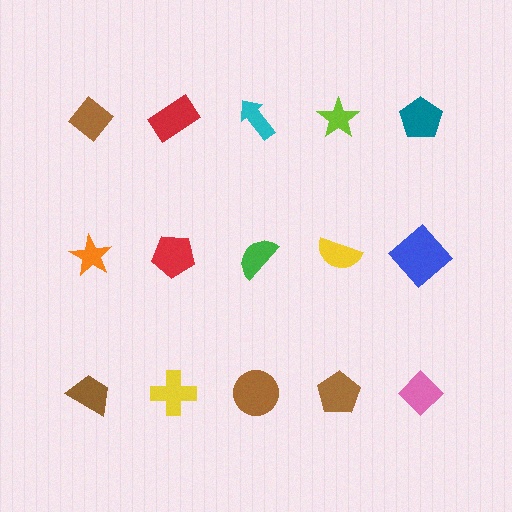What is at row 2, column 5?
A blue diamond.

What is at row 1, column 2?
A red rectangle.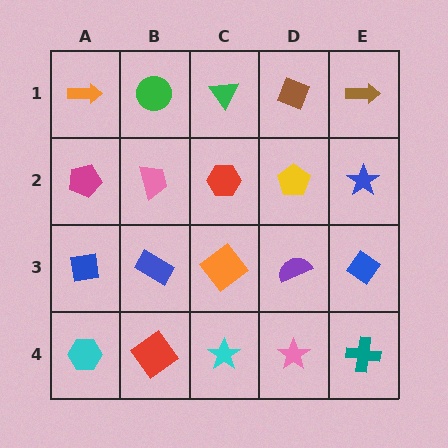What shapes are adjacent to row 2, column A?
An orange arrow (row 1, column A), a blue square (row 3, column A), a pink trapezoid (row 2, column B).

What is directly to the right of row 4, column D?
A teal cross.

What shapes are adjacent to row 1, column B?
A pink trapezoid (row 2, column B), an orange arrow (row 1, column A), a green triangle (row 1, column C).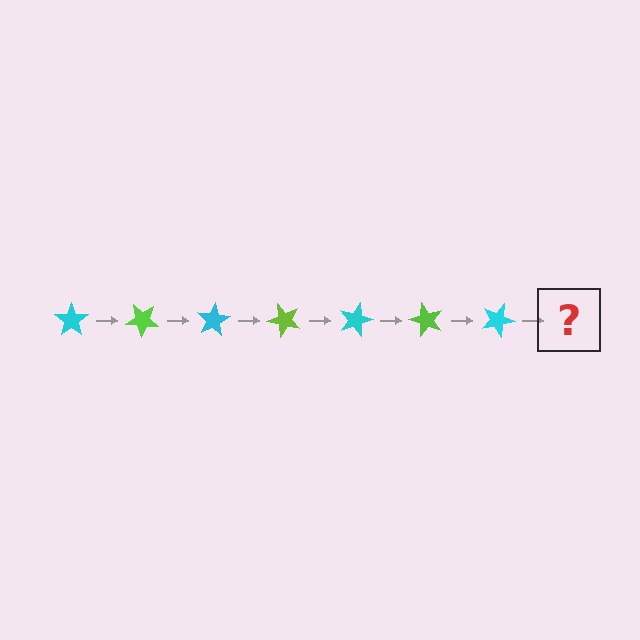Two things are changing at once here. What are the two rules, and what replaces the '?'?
The two rules are that it rotates 40 degrees each step and the color cycles through cyan and lime. The '?' should be a lime star, rotated 280 degrees from the start.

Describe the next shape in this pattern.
It should be a lime star, rotated 280 degrees from the start.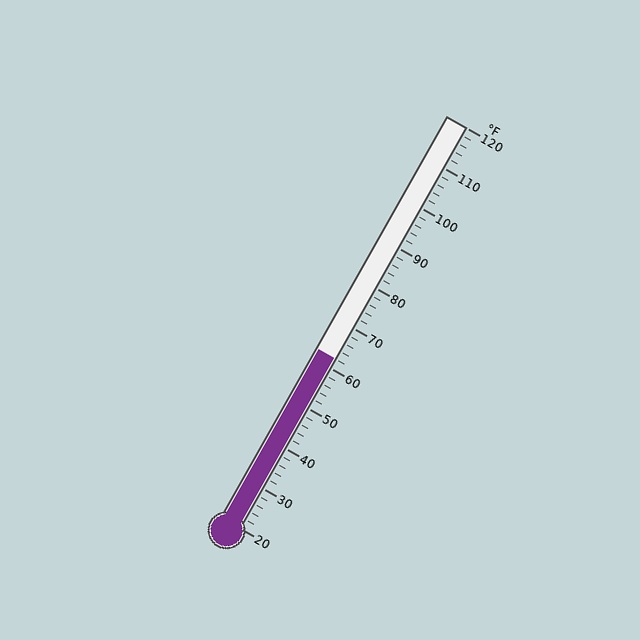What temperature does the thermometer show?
The thermometer shows approximately 62°F.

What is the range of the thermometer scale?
The thermometer scale ranges from 20°F to 120°F.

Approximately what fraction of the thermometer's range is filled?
The thermometer is filled to approximately 40% of its range.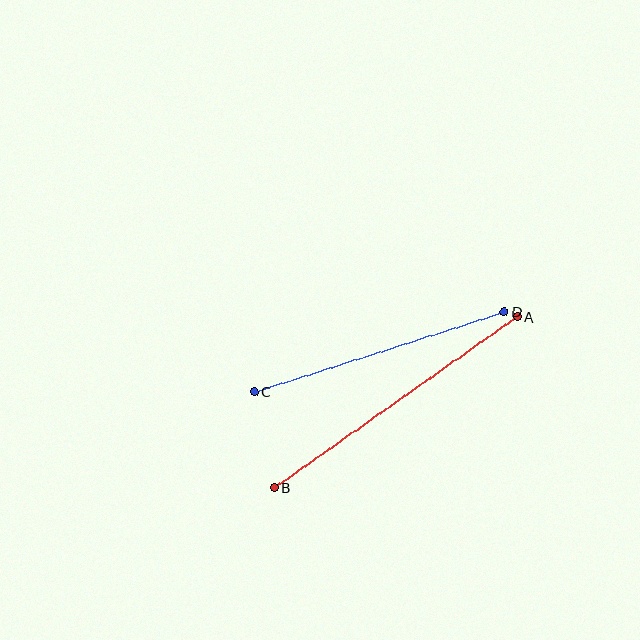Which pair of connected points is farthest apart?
Points A and B are farthest apart.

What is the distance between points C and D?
The distance is approximately 262 pixels.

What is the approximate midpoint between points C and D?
The midpoint is at approximately (379, 352) pixels.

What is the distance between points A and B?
The distance is approximately 297 pixels.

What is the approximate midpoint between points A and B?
The midpoint is at approximately (396, 402) pixels.